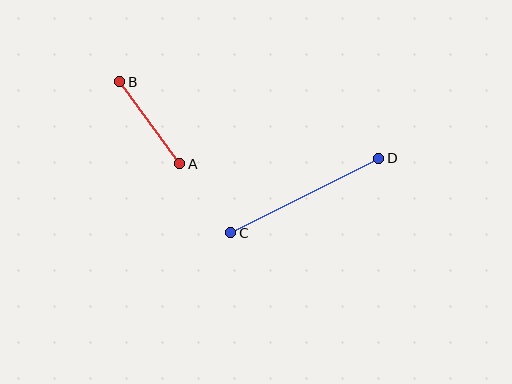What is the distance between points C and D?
The distance is approximately 165 pixels.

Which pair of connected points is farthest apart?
Points C and D are farthest apart.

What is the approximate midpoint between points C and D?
The midpoint is at approximately (305, 195) pixels.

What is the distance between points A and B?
The distance is approximately 101 pixels.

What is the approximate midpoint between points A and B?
The midpoint is at approximately (150, 123) pixels.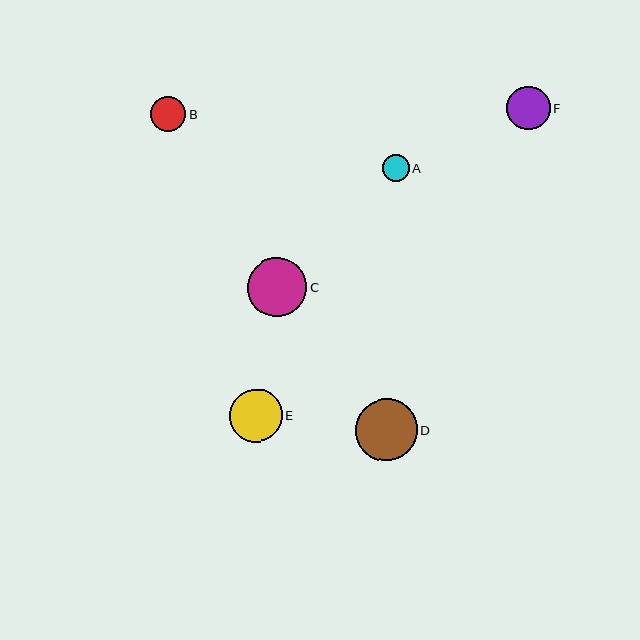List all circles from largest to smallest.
From largest to smallest: D, C, E, F, B, A.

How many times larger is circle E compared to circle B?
Circle E is approximately 1.5 times the size of circle B.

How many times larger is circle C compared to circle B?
Circle C is approximately 1.7 times the size of circle B.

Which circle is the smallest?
Circle A is the smallest with a size of approximately 27 pixels.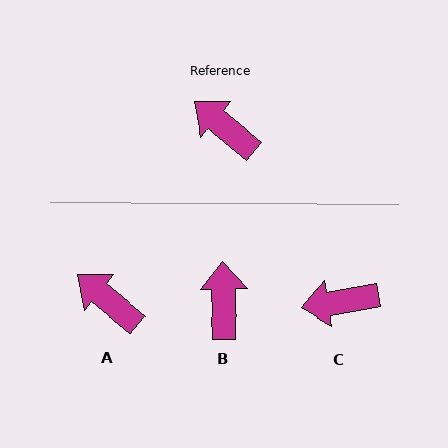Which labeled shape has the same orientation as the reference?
A.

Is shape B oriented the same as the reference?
No, it is off by about 49 degrees.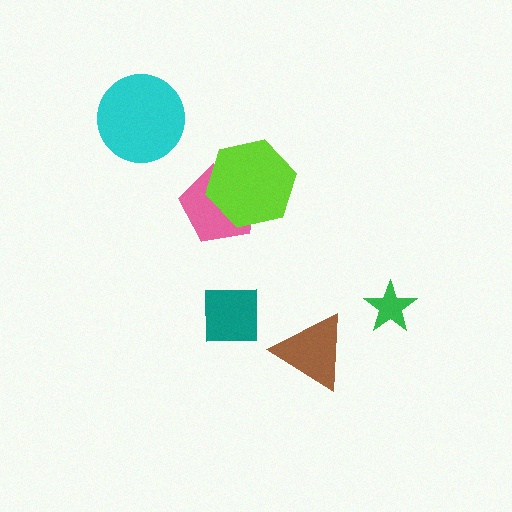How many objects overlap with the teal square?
0 objects overlap with the teal square.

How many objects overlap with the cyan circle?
0 objects overlap with the cyan circle.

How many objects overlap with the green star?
0 objects overlap with the green star.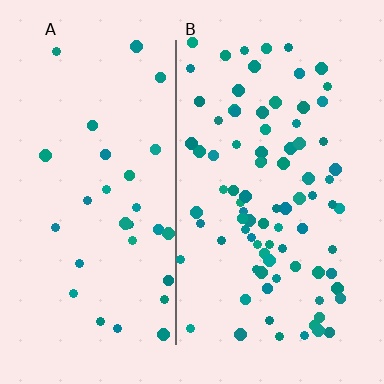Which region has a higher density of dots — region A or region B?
B (the right).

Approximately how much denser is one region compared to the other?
Approximately 2.7× — region B over region A.